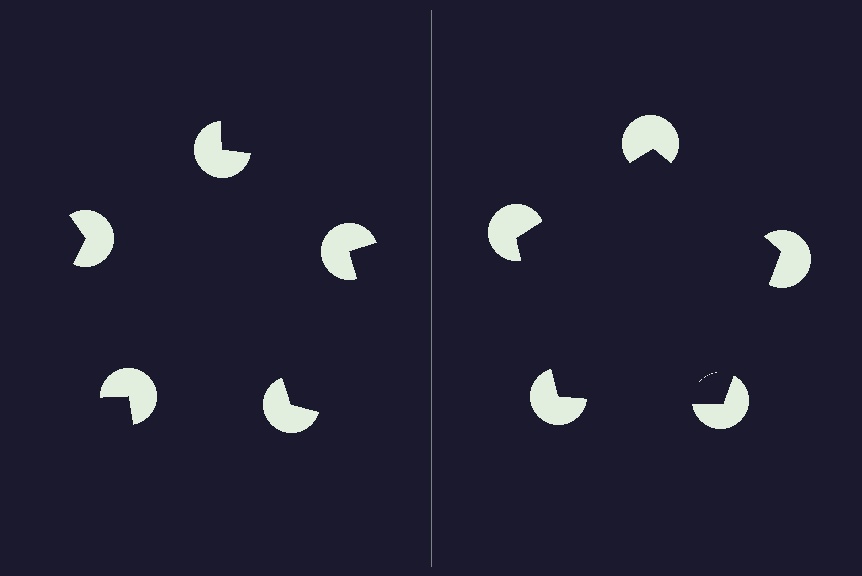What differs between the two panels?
The pac-man discs are positioned identically on both sides; only the wedge orientations differ. On the right they align to a pentagon; on the left they are misaligned.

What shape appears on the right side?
An illusory pentagon.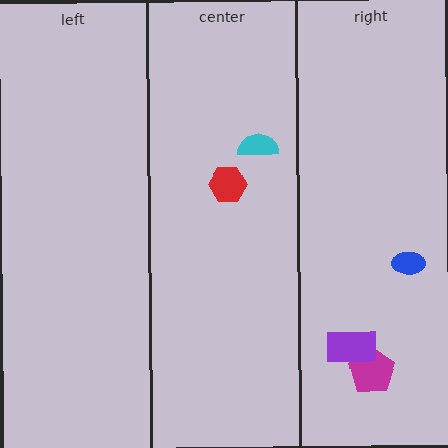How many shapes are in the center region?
2.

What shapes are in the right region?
The magenta pentagon, the blue ellipse, the purple rectangle.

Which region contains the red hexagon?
The center region.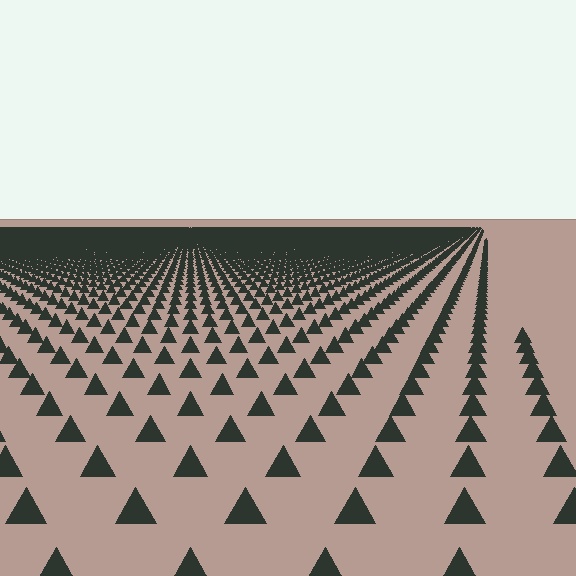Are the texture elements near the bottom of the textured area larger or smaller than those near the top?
Larger. Near the bottom, elements are closer to the viewer and appear at a bigger on-screen size.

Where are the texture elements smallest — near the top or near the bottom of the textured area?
Near the top.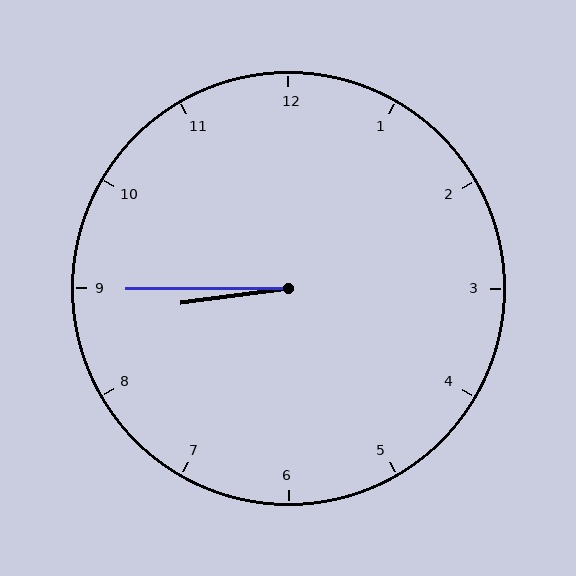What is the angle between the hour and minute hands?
Approximately 8 degrees.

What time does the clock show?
8:45.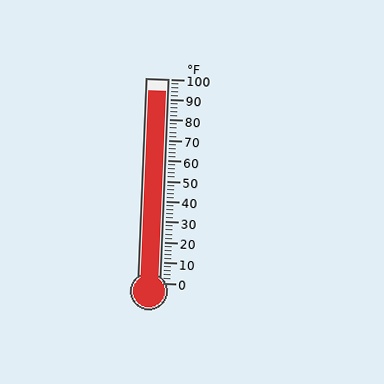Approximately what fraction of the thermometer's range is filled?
The thermometer is filled to approximately 95% of its range.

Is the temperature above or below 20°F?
The temperature is above 20°F.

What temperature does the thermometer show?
The thermometer shows approximately 94°F.